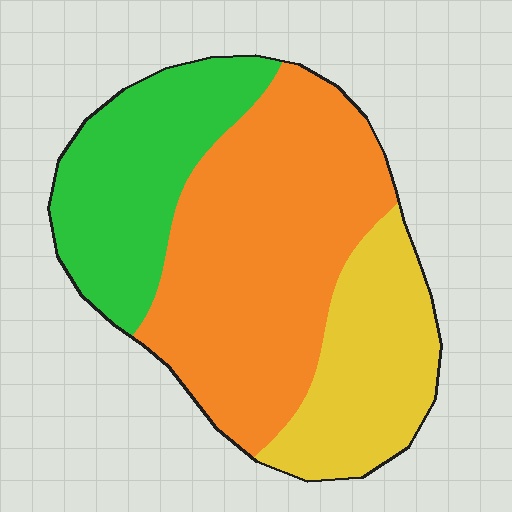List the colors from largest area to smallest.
From largest to smallest: orange, green, yellow.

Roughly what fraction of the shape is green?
Green takes up between a sixth and a third of the shape.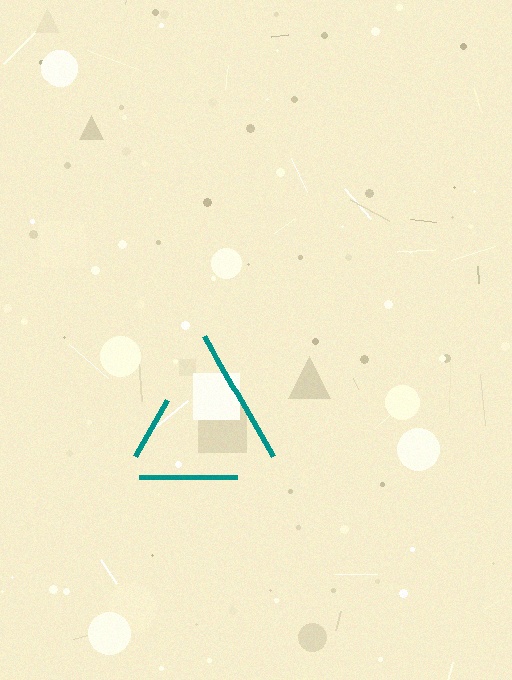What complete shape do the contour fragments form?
The contour fragments form a triangle.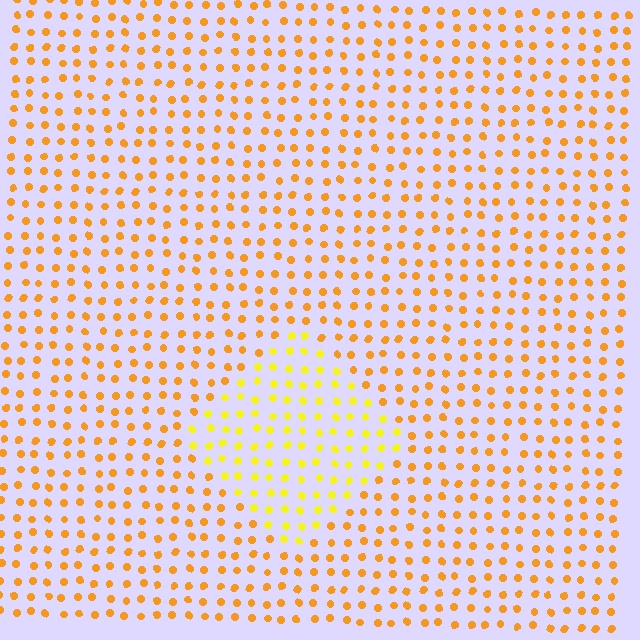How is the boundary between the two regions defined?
The boundary is defined purely by a slight shift in hue (about 26 degrees). Spacing, size, and orientation are identical on both sides.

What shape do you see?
I see a diamond.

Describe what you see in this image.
The image is filled with small orange elements in a uniform arrangement. A diamond-shaped region is visible where the elements are tinted to a slightly different hue, forming a subtle color boundary.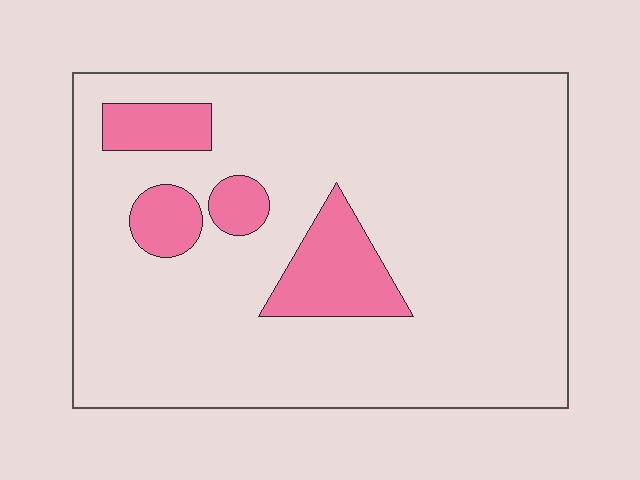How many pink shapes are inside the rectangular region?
4.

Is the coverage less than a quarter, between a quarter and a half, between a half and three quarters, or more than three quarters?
Less than a quarter.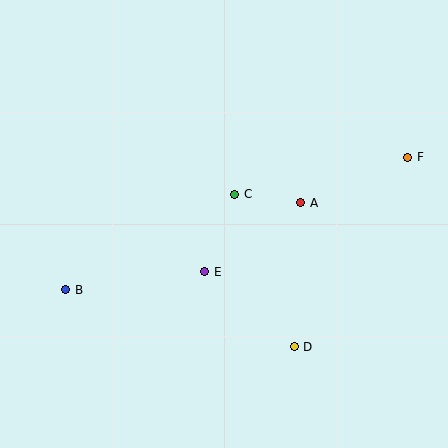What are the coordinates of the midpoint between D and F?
The midpoint between D and F is at (351, 252).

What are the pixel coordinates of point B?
Point B is at (66, 290).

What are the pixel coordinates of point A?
Point A is at (301, 203).